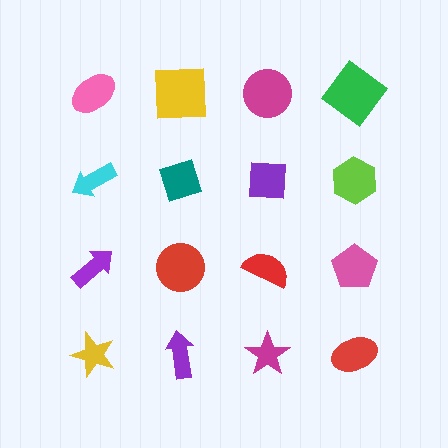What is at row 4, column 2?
A purple arrow.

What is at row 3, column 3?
A red semicircle.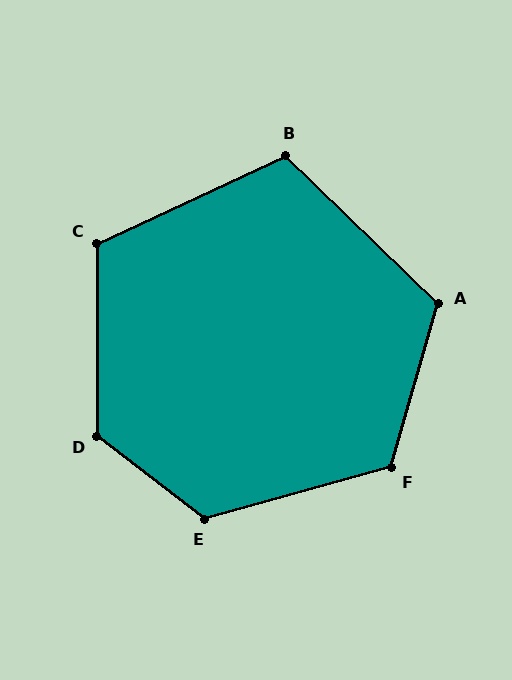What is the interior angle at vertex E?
Approximately 127 degrees (obtuse).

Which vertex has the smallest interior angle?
B, at approximately 111 degrees.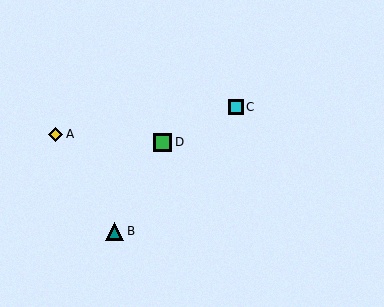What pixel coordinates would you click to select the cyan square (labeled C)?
Click at (236, 107) to select the cyan square C.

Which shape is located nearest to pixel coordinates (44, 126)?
The yellow diamond (labeled A) at (55, 134) is nearest to that location.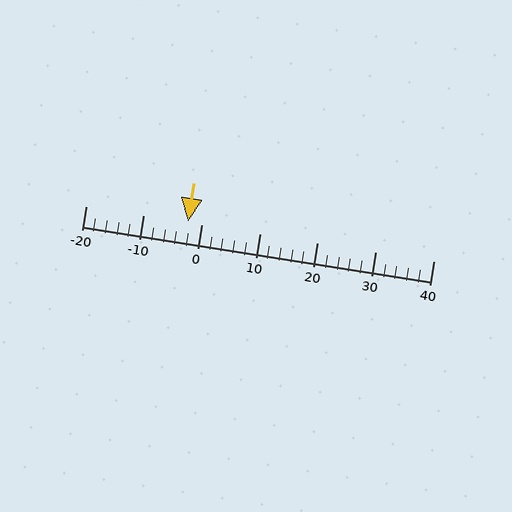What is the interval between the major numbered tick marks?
The major tick marks are spaced 10 units apart.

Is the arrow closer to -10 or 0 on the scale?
The arrow is closer to 0.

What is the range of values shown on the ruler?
The ruler shows values from -20 to 40.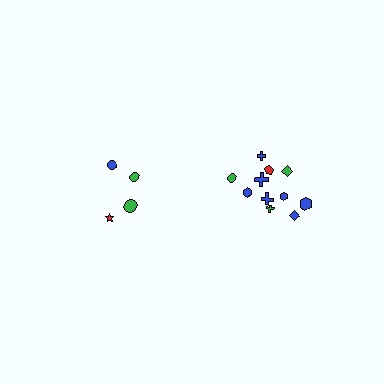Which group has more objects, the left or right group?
The right group.